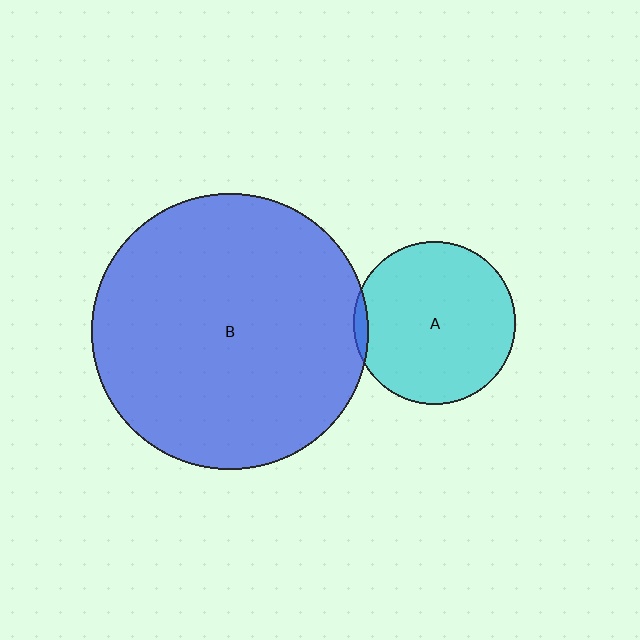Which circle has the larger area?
Circle B (blue).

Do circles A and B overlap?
Yes.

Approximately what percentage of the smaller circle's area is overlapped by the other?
Approximately 5%.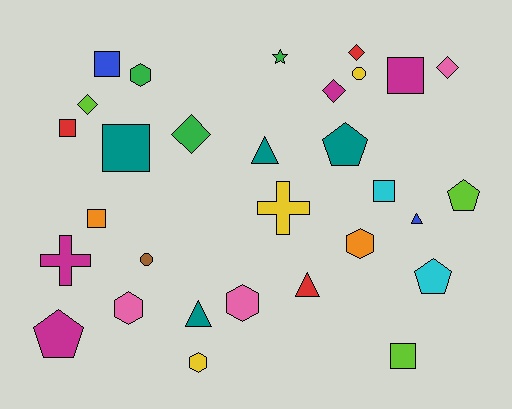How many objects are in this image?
There are 30 objects.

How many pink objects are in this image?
There are 3 pink objects.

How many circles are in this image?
There are 2 circles.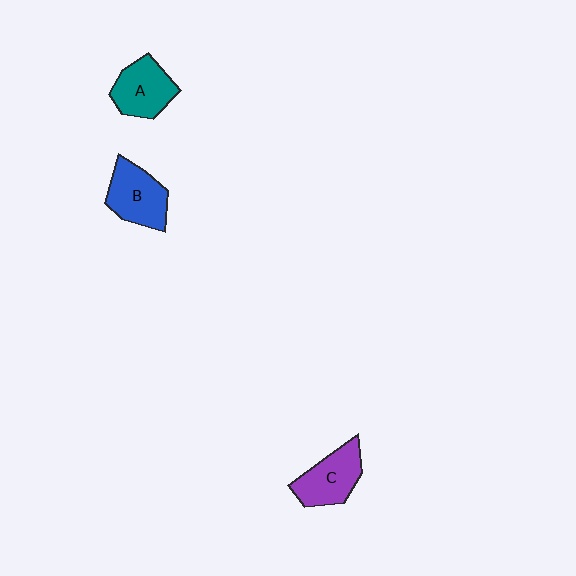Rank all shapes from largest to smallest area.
From largest to smallest: B (blue), C (purple), A (teal).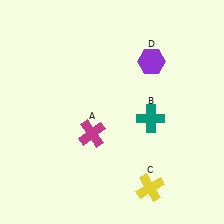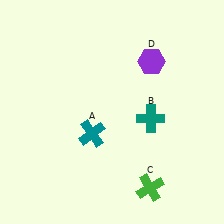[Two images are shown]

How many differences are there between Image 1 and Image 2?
There are 2 differences between the two images.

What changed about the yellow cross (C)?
In Image 1, C is yellow. In Image 2, it changed to green.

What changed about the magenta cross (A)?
In Image 1, A is magenta. In Image 2, it changed to teal.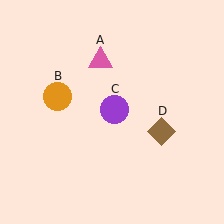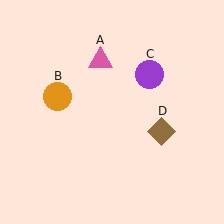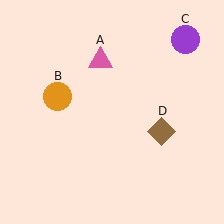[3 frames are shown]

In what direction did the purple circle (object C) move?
The purple circle (object C) moved up and to the right.